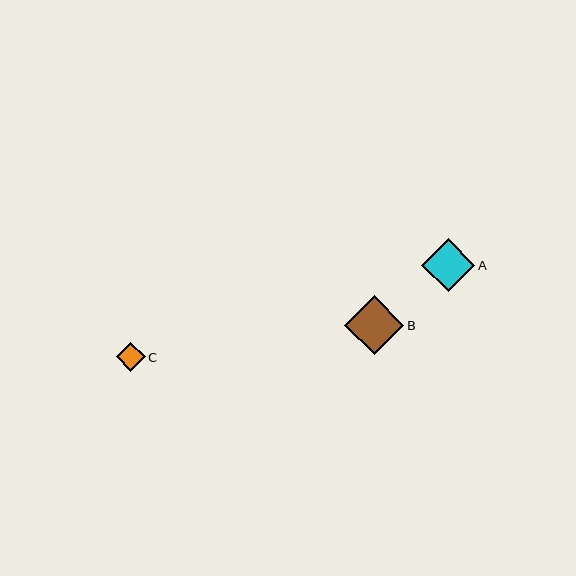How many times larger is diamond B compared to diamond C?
Diamond B is approximately 2.1 times the size of diamond C.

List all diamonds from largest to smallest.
From largest to smallest: B, A, C.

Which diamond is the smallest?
Diamond C is the smallest with a size of approximately 28 pixels.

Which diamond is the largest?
Diamond B is the largest with a size of approximately 59 pixels.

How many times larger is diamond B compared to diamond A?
Diamond B is approximately 1.1 times the size of diamond A.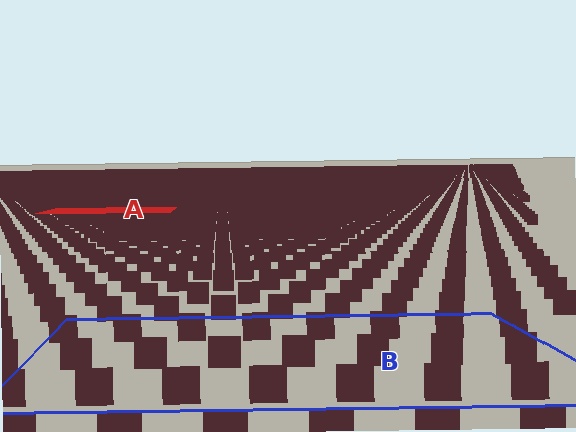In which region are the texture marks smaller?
The texture marks are smaller in region A, because it is farther away.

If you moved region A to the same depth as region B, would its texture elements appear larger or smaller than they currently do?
They would appear larger. At a closer depth, the same texture elements are projected at a bigger on-screen size.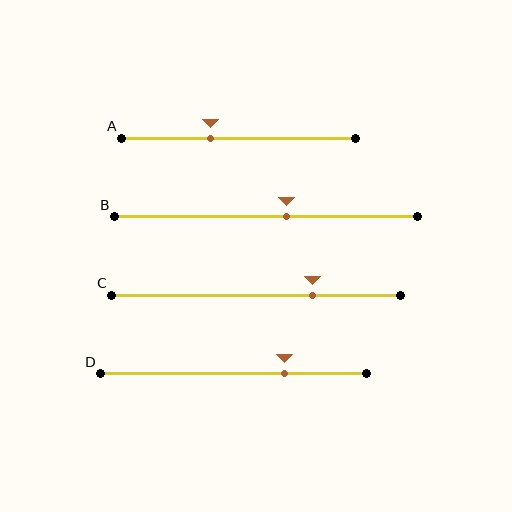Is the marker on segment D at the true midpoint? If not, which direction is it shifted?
No, the marker on segment D is shifted to the right by about 19% of the segment length.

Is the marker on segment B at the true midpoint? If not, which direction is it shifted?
No, the marker on segment B is shifted to the right by about 7% of the segment length.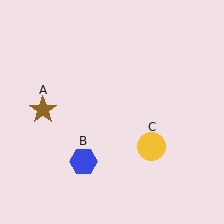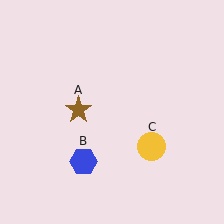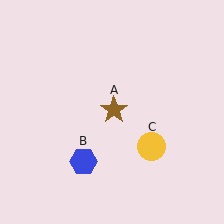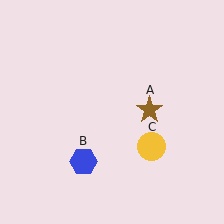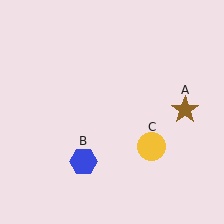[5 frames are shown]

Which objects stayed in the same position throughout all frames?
Blue hexagon (object B) and yellow circle (object C) remained stationary.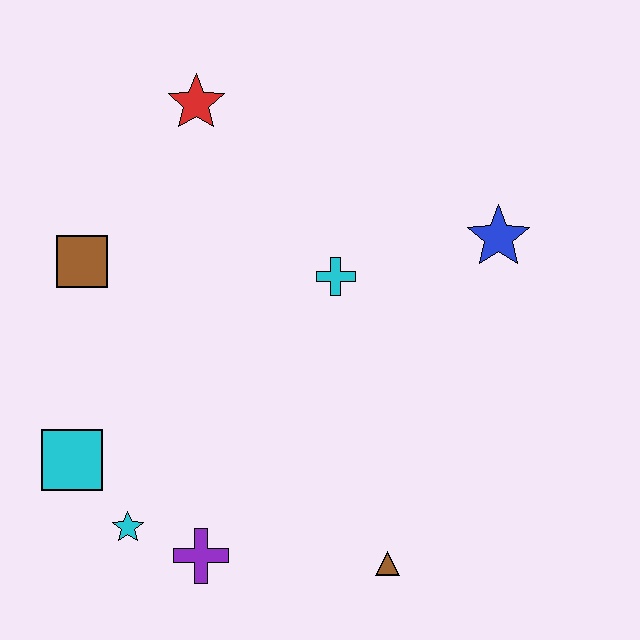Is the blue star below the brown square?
No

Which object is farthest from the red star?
The brown triangle is farthest from the red star.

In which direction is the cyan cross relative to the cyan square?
The cyan cross is to the right of the cyan square.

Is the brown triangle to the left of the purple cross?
No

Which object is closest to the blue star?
The cyan cross is closest to the blue star.